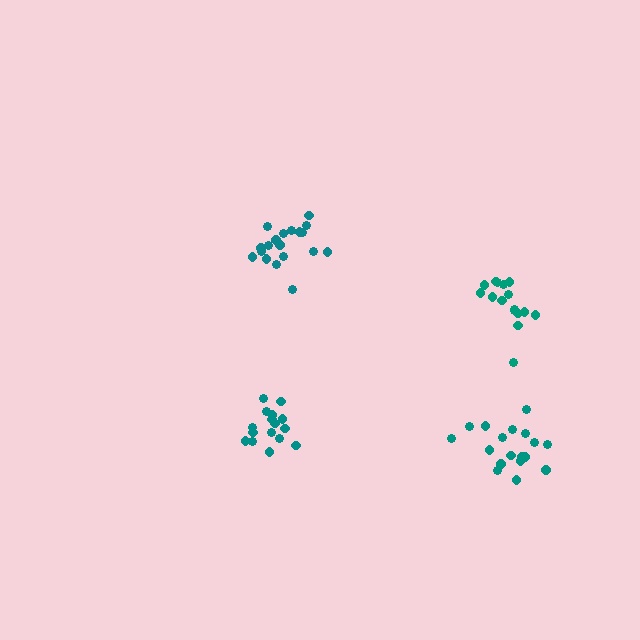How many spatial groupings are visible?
There are 4 spatial groupings.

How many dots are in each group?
Group 1: 16 dots, Group 2: 16 dots, Group 3: 19 dots, Group 4: 18 dots (69 total).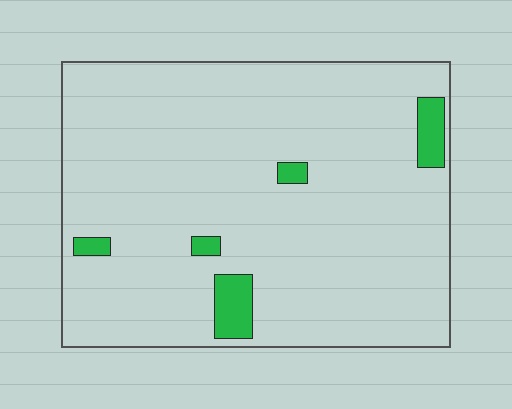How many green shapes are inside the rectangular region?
5.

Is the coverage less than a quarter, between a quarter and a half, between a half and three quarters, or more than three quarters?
Less than a quarter.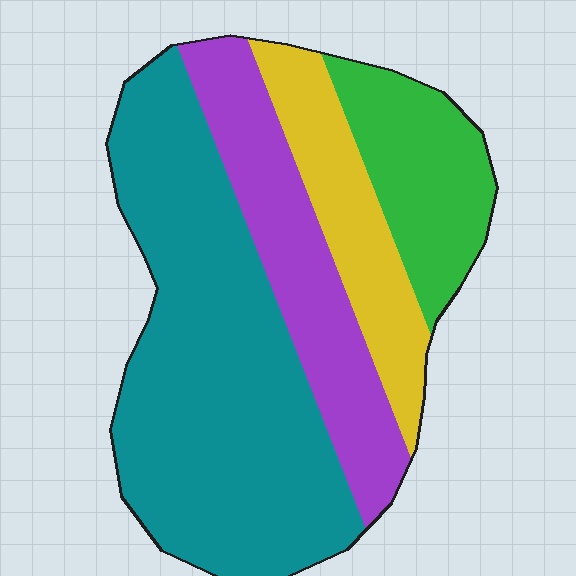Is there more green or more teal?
Teal.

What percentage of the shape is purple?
Purple takes up about one fifth (1/5) of the shape.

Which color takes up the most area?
Teal, at roughly 50%.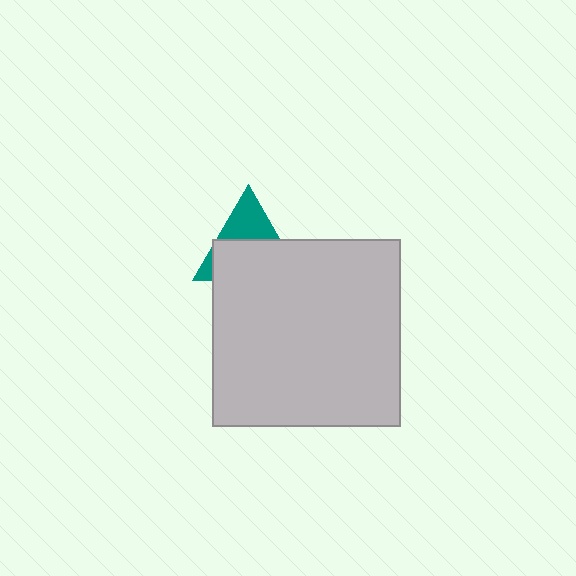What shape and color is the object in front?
The object in front is a light gray square.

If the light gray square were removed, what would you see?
You would see the complete teal triangle.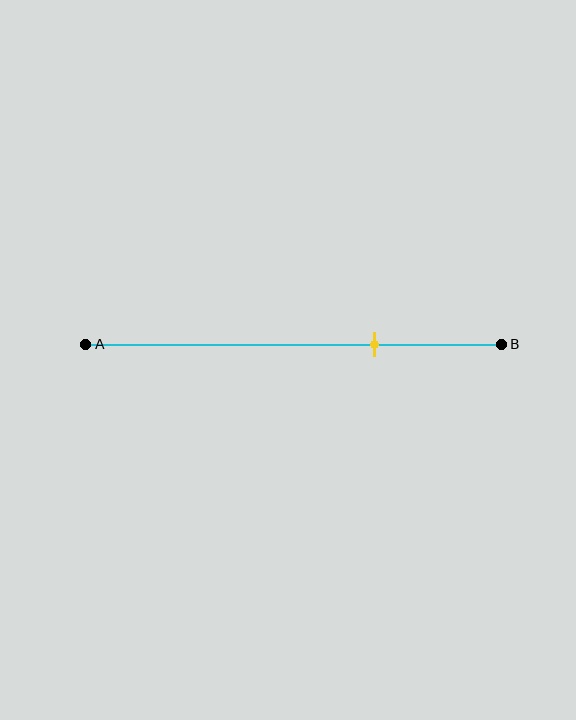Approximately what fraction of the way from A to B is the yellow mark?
The yellow mark is approximately 70% of the way from A to B.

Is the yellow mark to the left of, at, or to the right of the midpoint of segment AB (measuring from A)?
The yellow mark is to the right of the midpoint of segment AB.